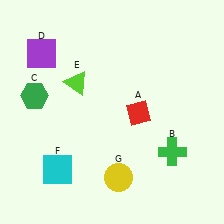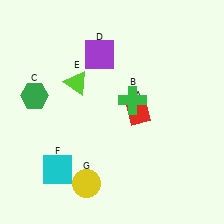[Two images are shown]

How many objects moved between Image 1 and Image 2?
3 objects moved between the two images.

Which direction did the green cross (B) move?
The green cross (B) moved up.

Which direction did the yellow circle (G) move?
The yellow circle (G) moved left.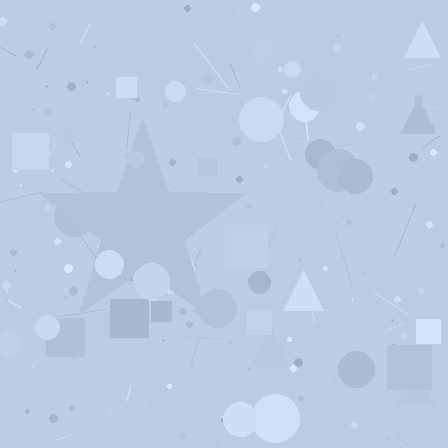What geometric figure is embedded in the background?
A star is embedded in the background.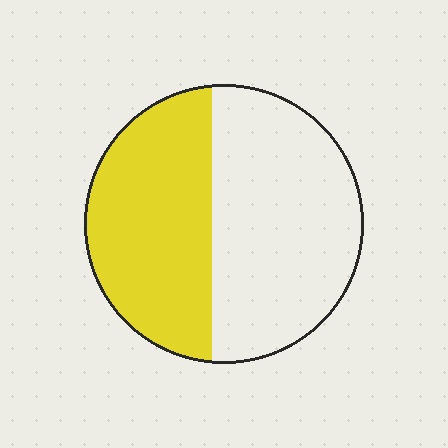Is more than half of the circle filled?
No.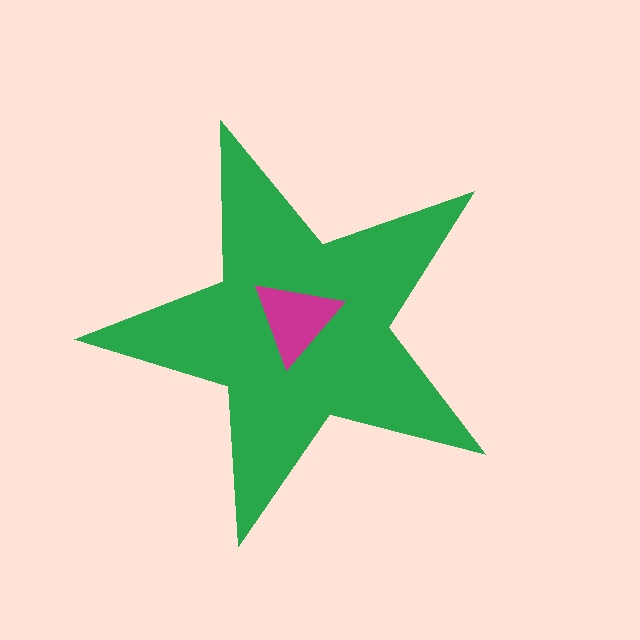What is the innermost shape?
The magenta triangle.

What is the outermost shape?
The green star.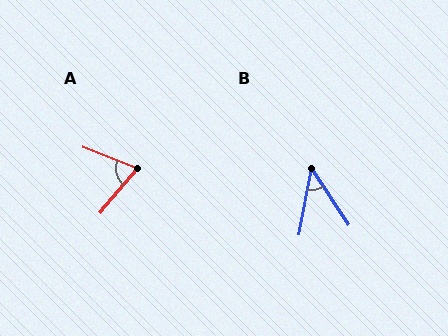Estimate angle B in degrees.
Approximately 44 degrees.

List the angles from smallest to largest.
B (44°), A (71°).